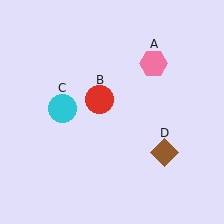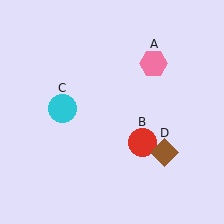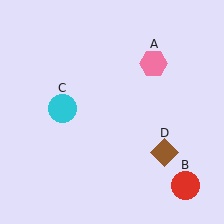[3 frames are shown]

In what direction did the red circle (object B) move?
The red circle (object B) moved down and to the right.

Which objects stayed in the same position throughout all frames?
Pink hexagon (object A) and cyan circle (object C) and brown diamond (object D) remained stationary.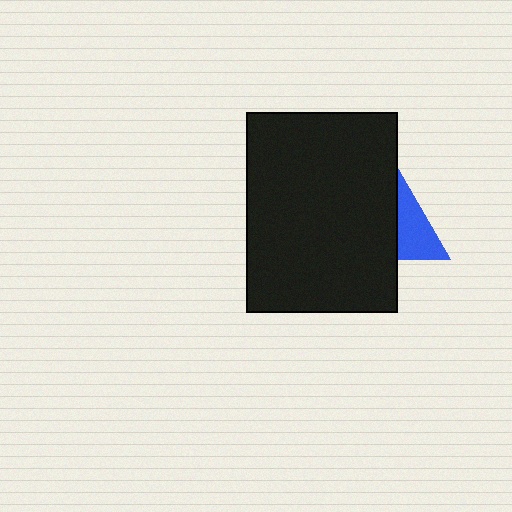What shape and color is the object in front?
The object in front is a black rectangle.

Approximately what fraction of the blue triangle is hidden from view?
Roughly 65% of the blue triangle is hidden behind the black rectangle.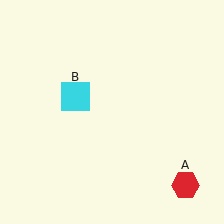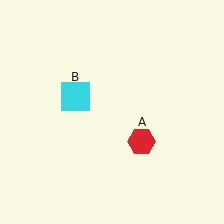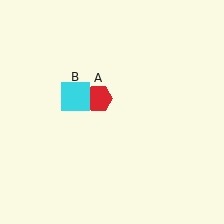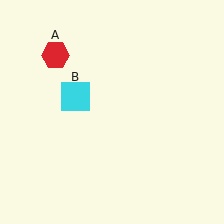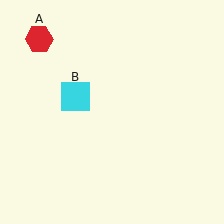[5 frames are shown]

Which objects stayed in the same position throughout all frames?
Cyan square (object B) remained stationary.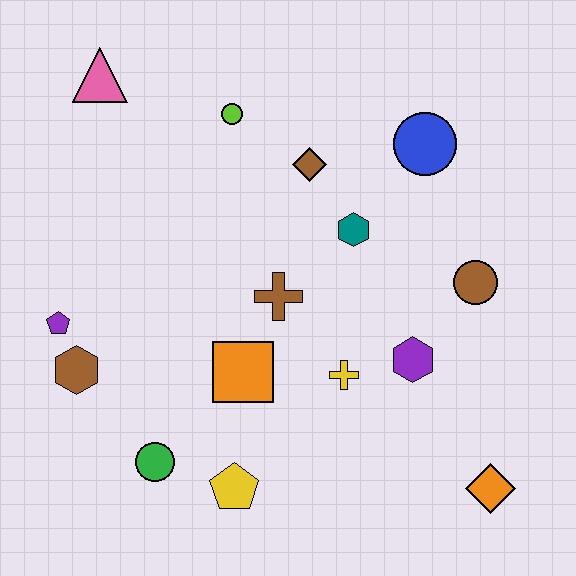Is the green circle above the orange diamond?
Yes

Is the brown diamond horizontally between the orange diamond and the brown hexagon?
Yes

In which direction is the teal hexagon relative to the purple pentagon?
The teal hexagon is to the right of the purple pentagon.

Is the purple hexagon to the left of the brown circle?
Yes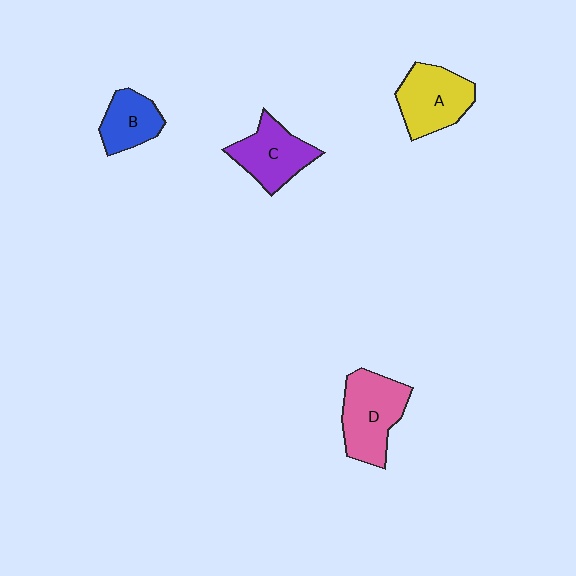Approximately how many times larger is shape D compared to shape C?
Approximately 1.2 times.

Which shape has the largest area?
Shape D (pink).